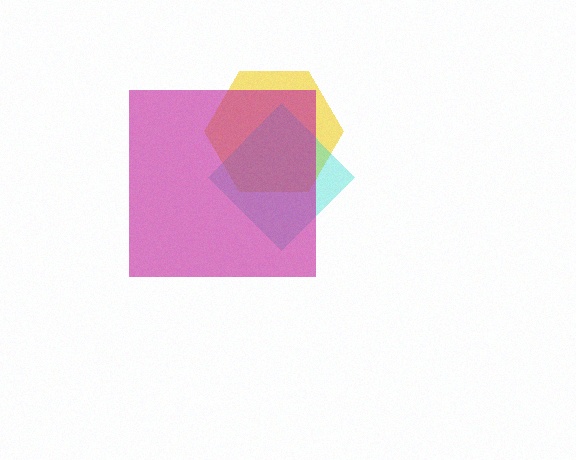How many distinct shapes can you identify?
There are 3 distinct shapes: a yellow hexagon, a cyan diamond, a magenta square.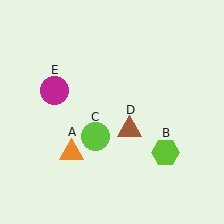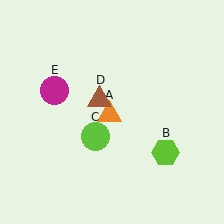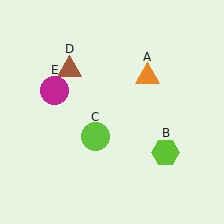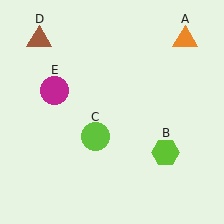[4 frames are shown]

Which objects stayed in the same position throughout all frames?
Lime hexagon (object B) and lime circle (object C) and magenta circle (object E) remained stationary.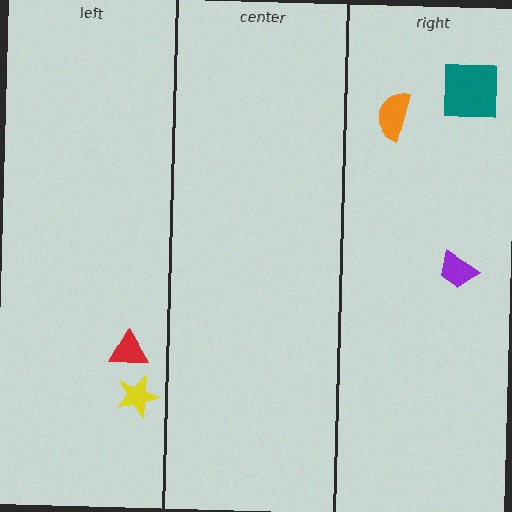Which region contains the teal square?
The right region.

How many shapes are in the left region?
2.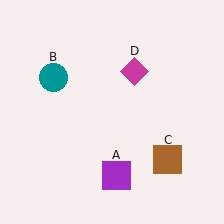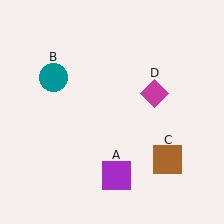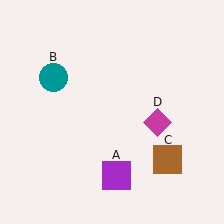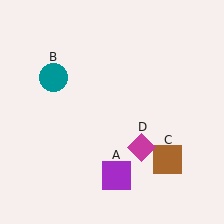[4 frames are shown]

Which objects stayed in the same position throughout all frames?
Purple square (object A) and teal circle (object B) and brown square (object C) remained stationary.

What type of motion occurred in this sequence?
The magenta diamond (object D) rotated clockwise around the center of the scene.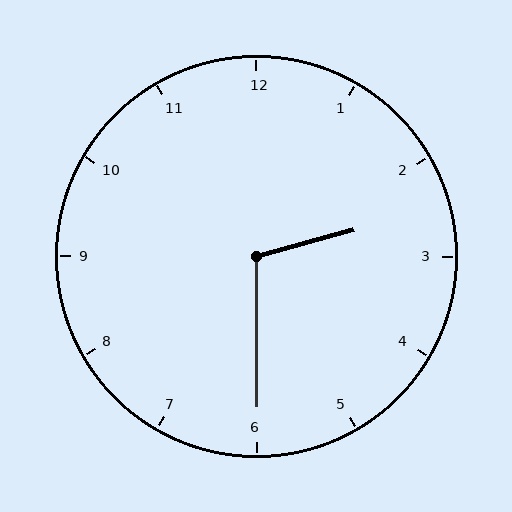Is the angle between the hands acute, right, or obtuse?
It is obtuse.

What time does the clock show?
2:30.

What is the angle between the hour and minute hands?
Approximately 105 degrees.